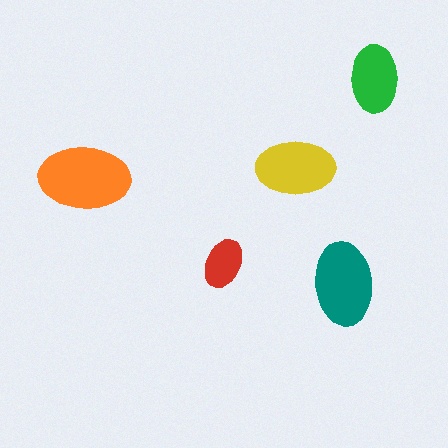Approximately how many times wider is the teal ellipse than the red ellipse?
About 1.5 times wider.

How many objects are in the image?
There are 5 objects in the image.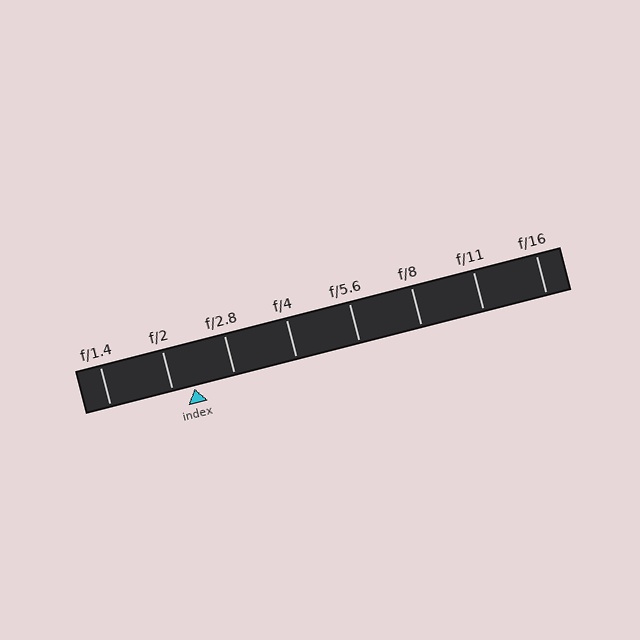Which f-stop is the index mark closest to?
The index mark is closest to f/2.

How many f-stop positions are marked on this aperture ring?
There are 8 f-stop positions marked.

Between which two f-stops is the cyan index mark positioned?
The index mark is between f/2 and f/2.8.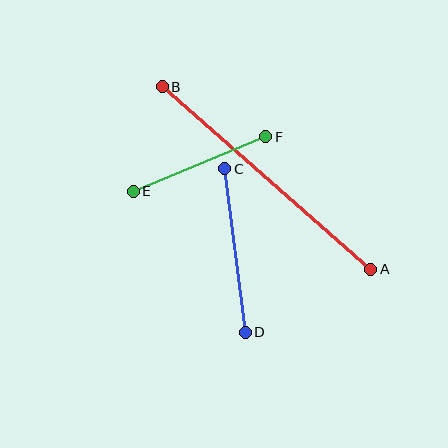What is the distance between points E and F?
The distance is approximately 143 pixels.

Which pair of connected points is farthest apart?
Points A and B are farthest apart.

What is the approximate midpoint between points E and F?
The midpoint is at approximately (199, 164) pixels.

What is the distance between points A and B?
The distance is approximately 277 pixels.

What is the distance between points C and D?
The distance is approximately 165 pixels.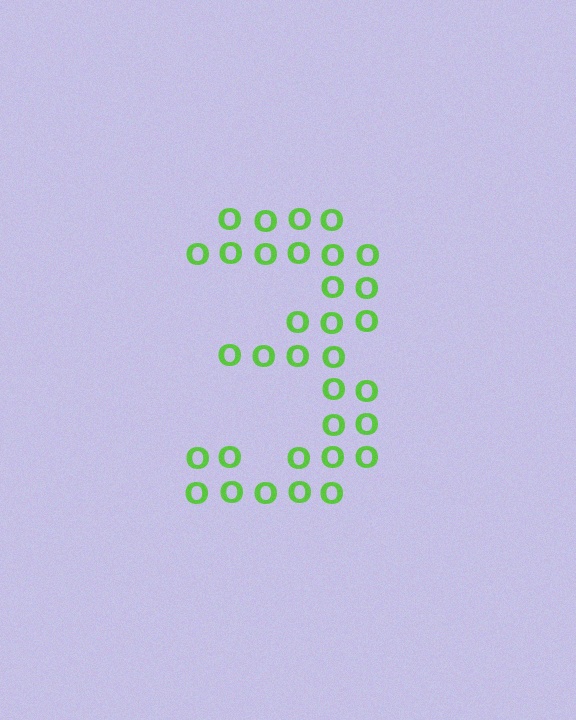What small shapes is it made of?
It is made of small letter O's.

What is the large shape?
The large shape is the digit 3.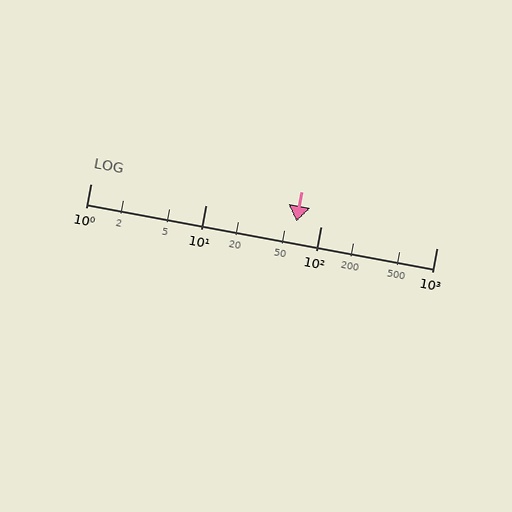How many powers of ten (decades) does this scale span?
The scale spans 3 decades, from 1 to 1000.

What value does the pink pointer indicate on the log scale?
The pointer indicates approximately 61.